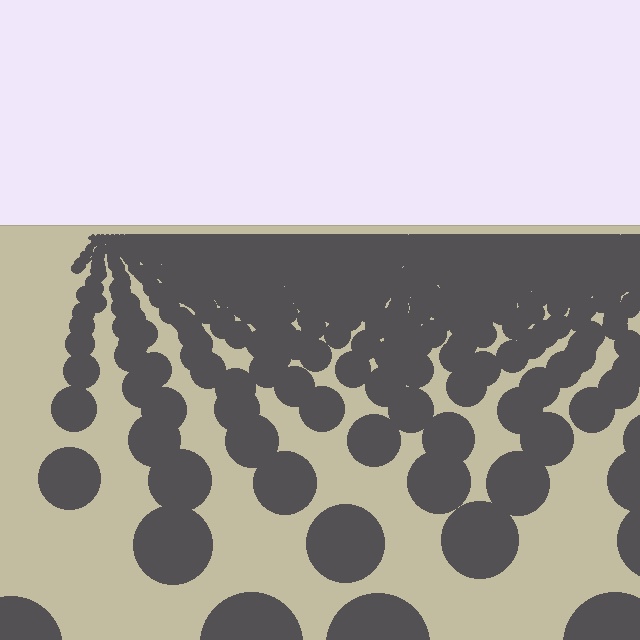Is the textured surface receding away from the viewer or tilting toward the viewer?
The surface is receding away from the viewer. Texture elements get smaller and denser toward the top.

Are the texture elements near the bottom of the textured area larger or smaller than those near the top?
Larger. Near the bottom, elements are closer to the viewer and appear at a bigger on-screen size.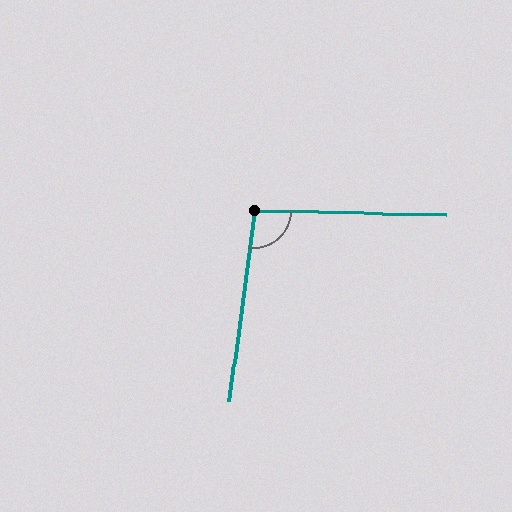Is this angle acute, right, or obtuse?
It is obtuse.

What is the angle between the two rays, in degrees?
Approximately 96 degrees.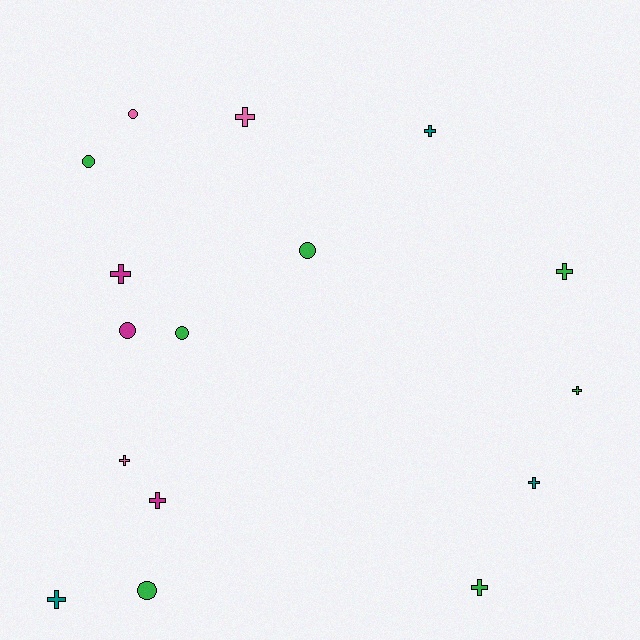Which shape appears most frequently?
Cross, with 10 objects.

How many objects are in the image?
There are 16 objects.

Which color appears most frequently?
Green, with 7 objects.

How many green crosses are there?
There are 3 green crosses.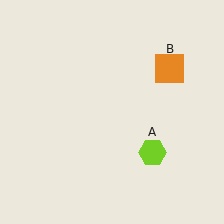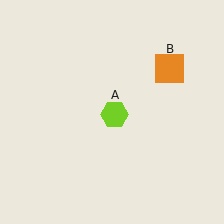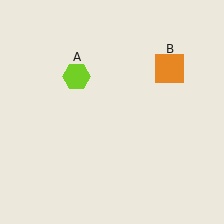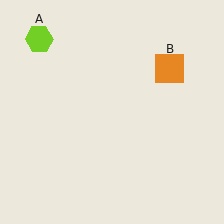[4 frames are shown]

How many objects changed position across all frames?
1 object changed position: lime hexagon (object A).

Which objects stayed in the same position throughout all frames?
Orange square (object B) remained stationary.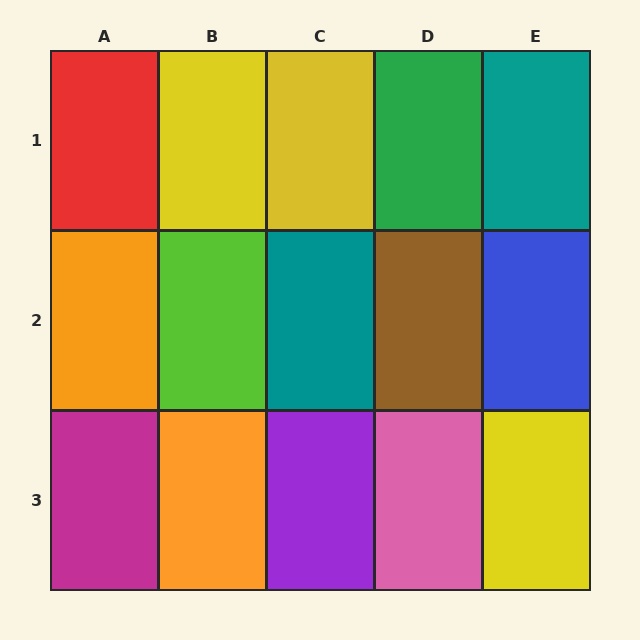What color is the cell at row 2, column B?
Lime.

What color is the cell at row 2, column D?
Brown.